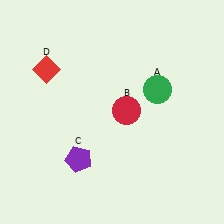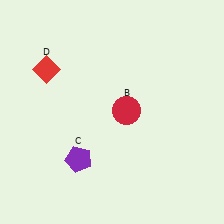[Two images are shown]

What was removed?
The green circle (A) was removed in Image 2.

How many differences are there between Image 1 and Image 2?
There is 1 difference between the two images.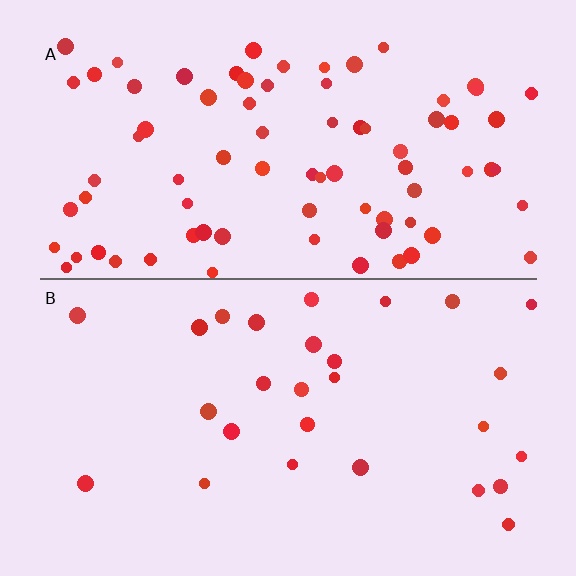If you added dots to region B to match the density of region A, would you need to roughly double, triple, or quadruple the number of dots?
Approximately triple.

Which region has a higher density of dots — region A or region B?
A (the top).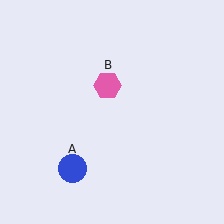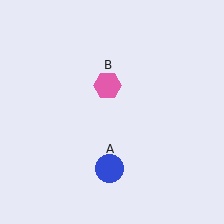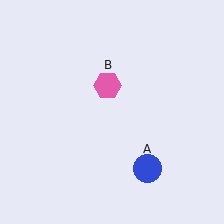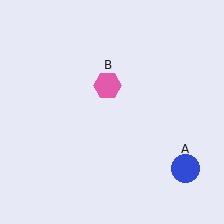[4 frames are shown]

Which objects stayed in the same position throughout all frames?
Pink hexagon (object B) remained stationary.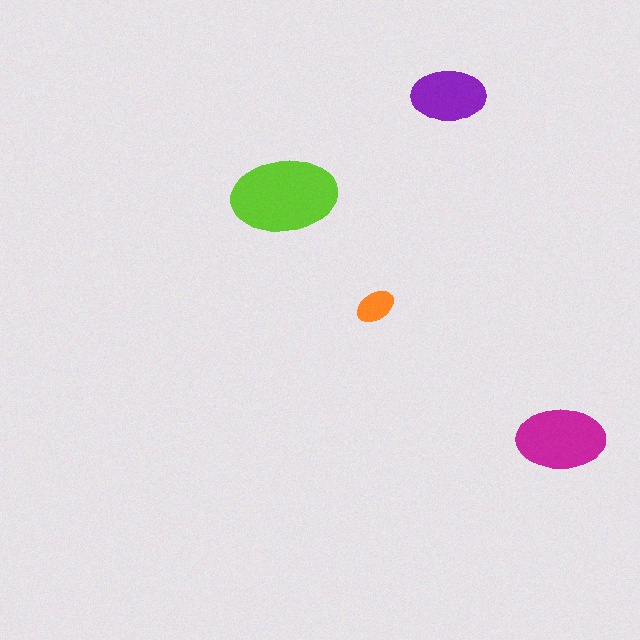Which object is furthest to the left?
The lime ellipse is leftmost.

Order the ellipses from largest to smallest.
the lime one, the magenta one, the purple one, the orange one.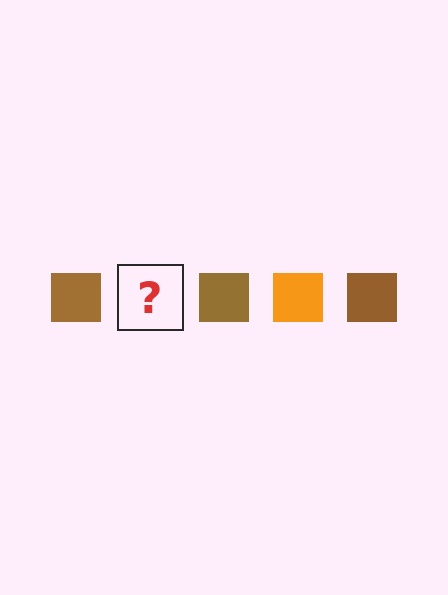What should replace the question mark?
The question mark should be replaced with an orange square.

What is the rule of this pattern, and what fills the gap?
The rule is that the pattern cycles through brown, orange squares. The gap should be filled with an orange square.